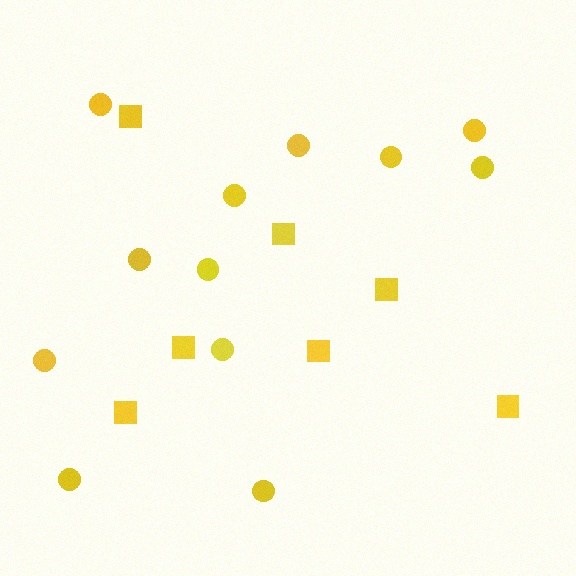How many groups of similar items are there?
There are 2 groups: one group of circles (12) and one group of squares (7).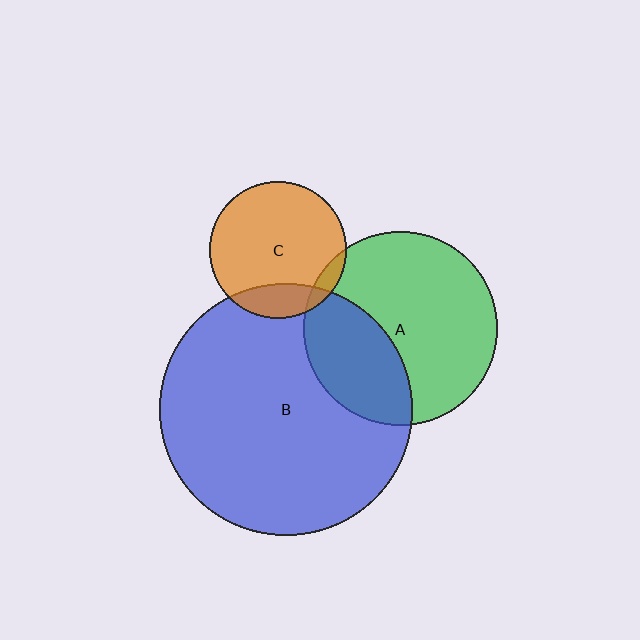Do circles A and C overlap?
Yes.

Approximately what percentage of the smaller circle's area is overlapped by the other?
Approximately 5%.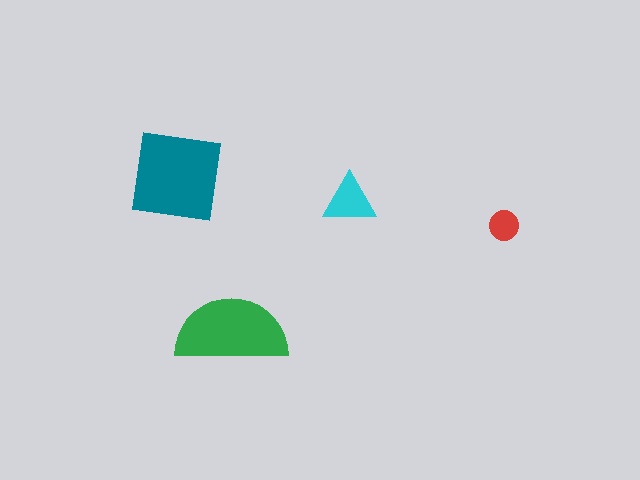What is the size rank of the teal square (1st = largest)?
1st.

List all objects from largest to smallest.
The teal square, the green semicircle, the cyan triangle, the red circle.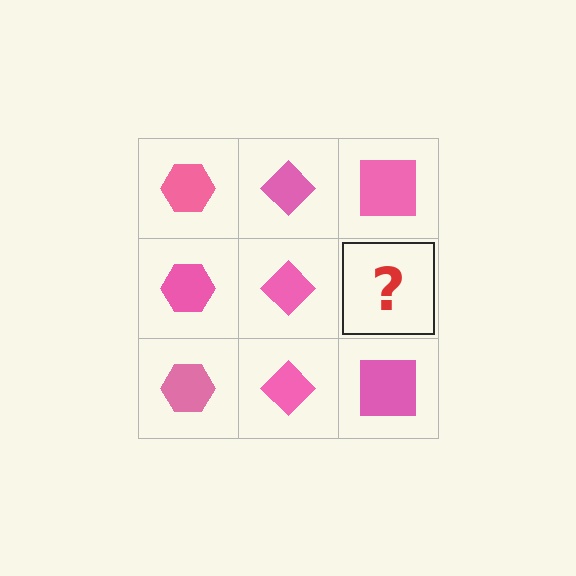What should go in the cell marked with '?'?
The missing cell should contain a pink square.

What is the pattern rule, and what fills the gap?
The rule is that each column has a consistent shape. The gap should be filled with a pink square.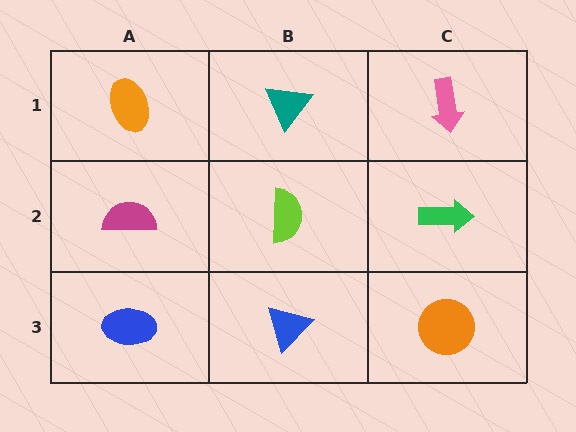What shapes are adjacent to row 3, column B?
A lime semicircle (row 2, column B), a blue ellipse (row 3, column A), an orange circle (row 3, column C).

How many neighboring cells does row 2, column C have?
3.